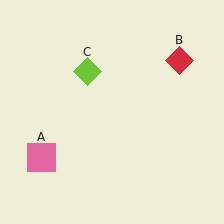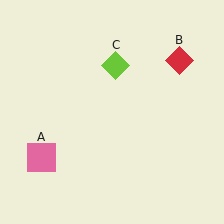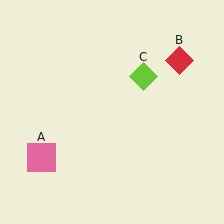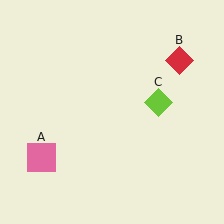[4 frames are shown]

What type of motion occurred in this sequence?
The lime diamond (object C) rotated clockwise around the center of the scene.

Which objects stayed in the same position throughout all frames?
Pink square (object A) and red diamond (object B) remained stationary.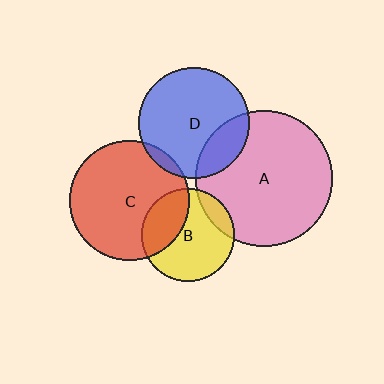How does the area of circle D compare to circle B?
Approximately 1.4 times.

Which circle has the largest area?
Circle A (pink).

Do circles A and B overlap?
Yes.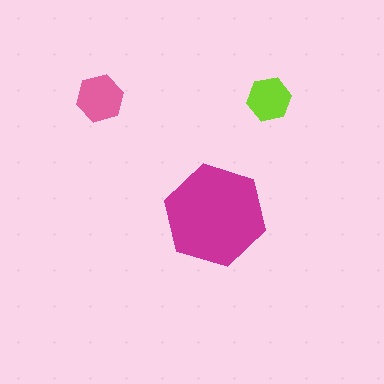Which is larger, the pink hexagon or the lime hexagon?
The pink one.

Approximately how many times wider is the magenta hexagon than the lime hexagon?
About 2.5 times wider.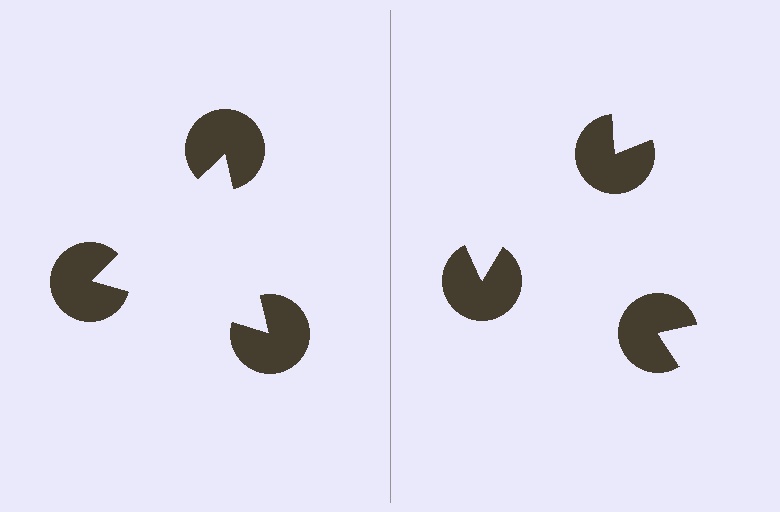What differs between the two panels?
The pac-man discs are positioned identically on both sides; only the wedge orientations differ. On the left they align to a triangle; on the right they are misaligned.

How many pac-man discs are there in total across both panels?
6 — 3 on each side.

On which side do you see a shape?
An illusory triangle appears on the left side. On the right side the wedge cuts are rotated, so no coherent shape forms.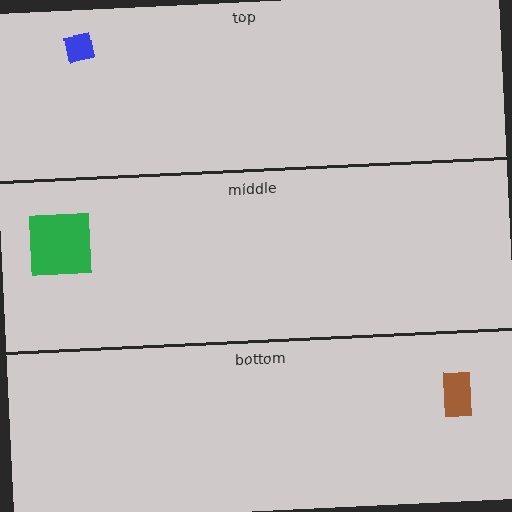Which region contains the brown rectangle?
The bottom region.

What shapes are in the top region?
The blue square.